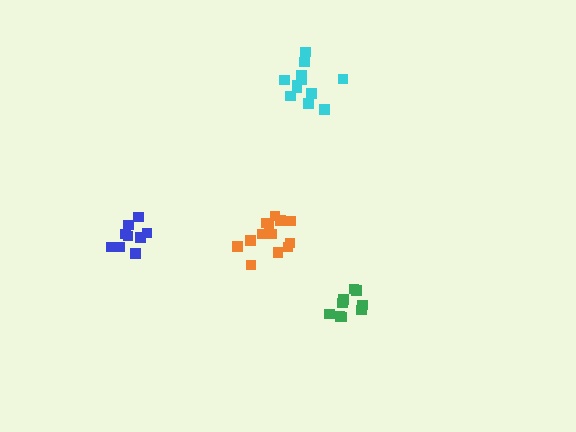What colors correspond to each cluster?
The clusters are colored: cyan, orange, green, blue.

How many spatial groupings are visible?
There are 4 spatial groupings.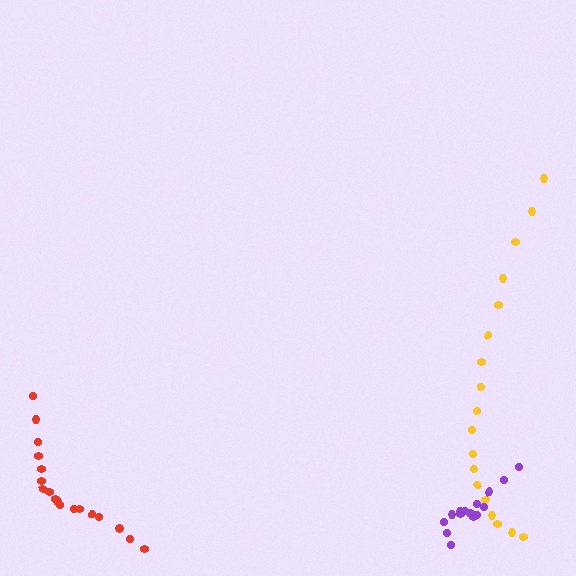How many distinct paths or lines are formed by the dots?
There are 3 distinct paths.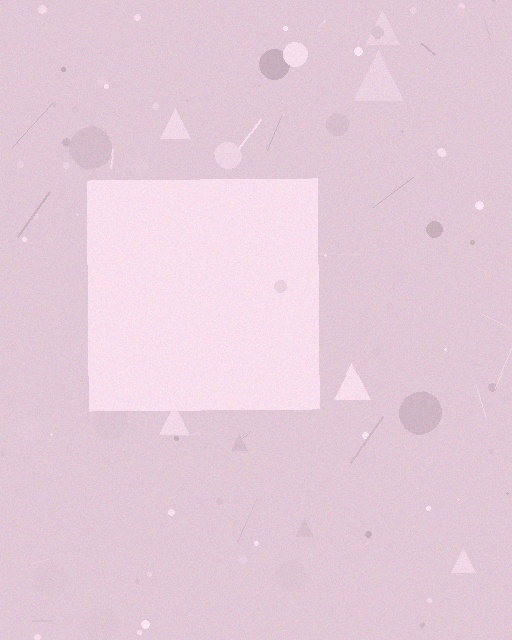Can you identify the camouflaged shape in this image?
The camouflaged shape is a square.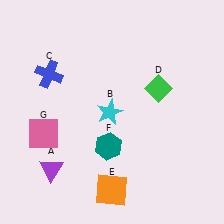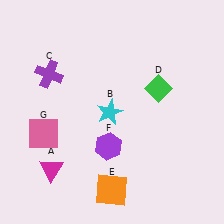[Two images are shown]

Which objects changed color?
A changed from purple to magenta. C changed from blue to purple. F changed from teal to purple.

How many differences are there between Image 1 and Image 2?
There are 3 differences between the two images.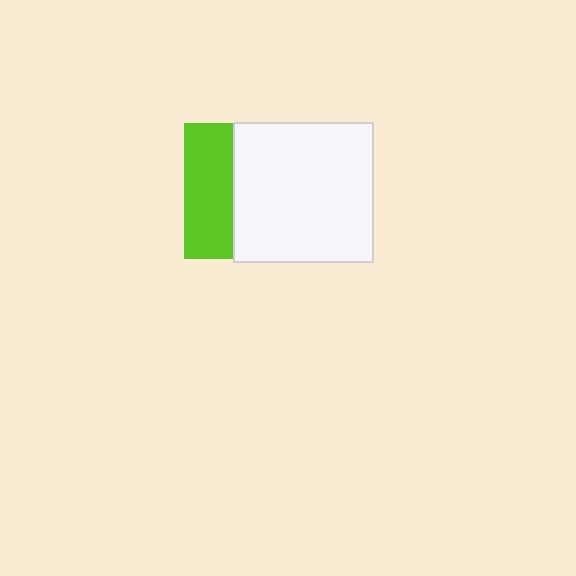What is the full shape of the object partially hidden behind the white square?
The partially hidden object is a lime square.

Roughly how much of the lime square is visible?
A small part of it is visible (roughly 37%).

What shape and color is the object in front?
The object in front is a white square.